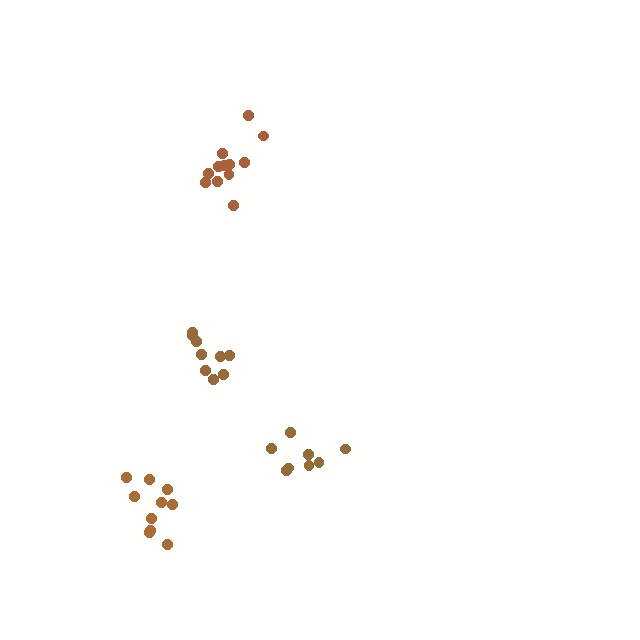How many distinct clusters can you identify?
There are 4 distinct clusters.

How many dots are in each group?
Group 1: 12 dots, Group 2: 8 dots, Group 3: 9 dots, Group 4: 10 dots (39 total).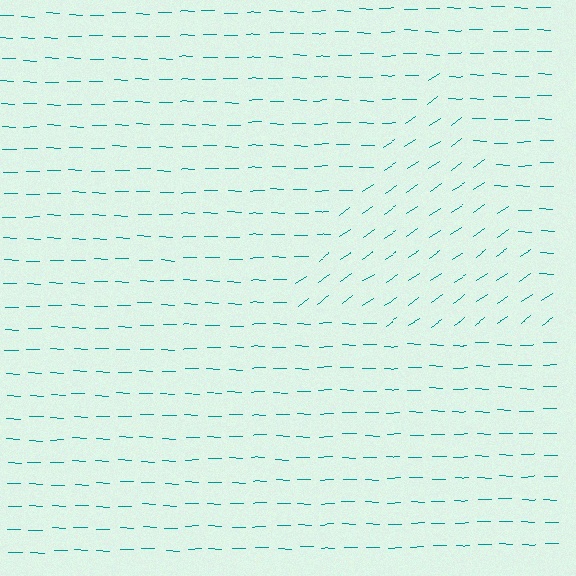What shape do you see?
I see a triangle.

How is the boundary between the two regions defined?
The boundary is defined purely by a change in line orientation (approximately 36 degrees difference). All lines are the same color and thickness.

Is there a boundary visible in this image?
Yes, there is a texture boundary formed by a change in line orientation.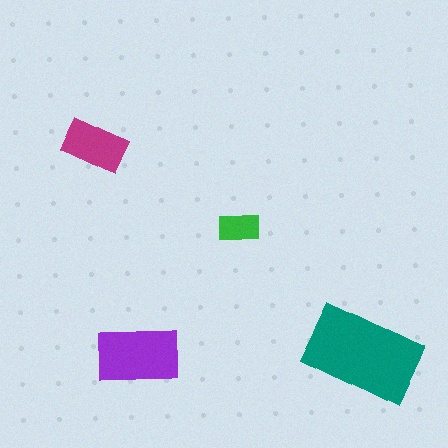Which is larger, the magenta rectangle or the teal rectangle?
The teal one.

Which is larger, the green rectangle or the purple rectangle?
The purple one.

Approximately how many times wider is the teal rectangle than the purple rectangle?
About 1.5 times wider.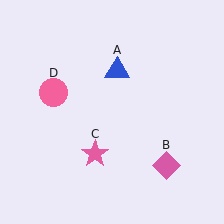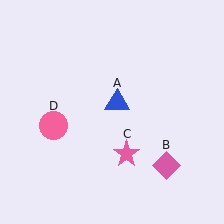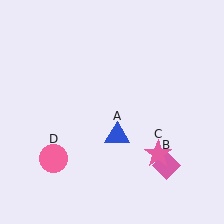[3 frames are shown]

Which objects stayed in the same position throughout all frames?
Pink diamond (object B) remained stationary.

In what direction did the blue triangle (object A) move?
The blue triangle (object A) moved down.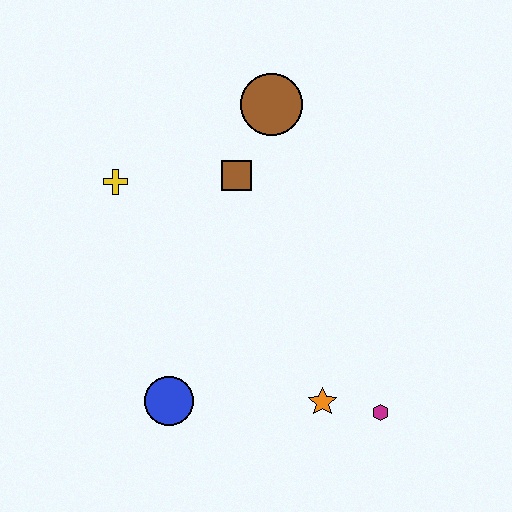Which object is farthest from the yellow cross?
The magenta hexagon is farthest from the yellow cross.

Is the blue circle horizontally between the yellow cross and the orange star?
Yes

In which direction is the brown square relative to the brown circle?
The brown square is below the brown circle.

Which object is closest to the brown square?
The brown circle is closest to the brown square.